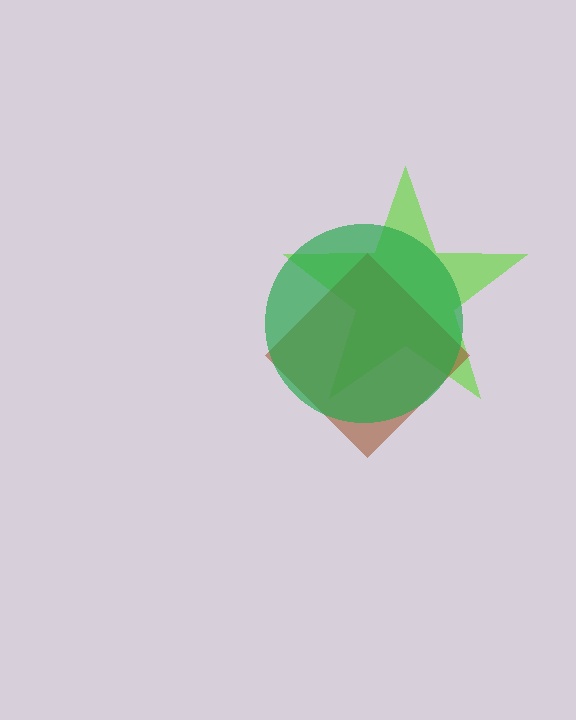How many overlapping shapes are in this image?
There are 3 overlapping shapes in the image.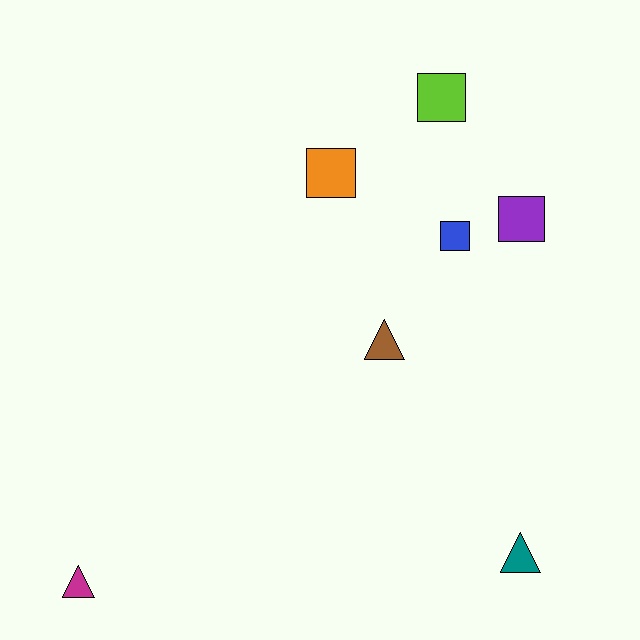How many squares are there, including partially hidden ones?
There are 4 squares.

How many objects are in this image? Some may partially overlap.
There are 7 objects.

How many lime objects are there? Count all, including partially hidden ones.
There is 1 lime object.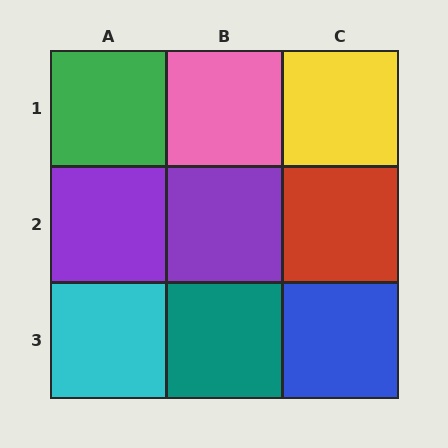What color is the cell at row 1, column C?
Yellow.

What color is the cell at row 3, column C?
Blue.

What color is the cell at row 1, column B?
Pink.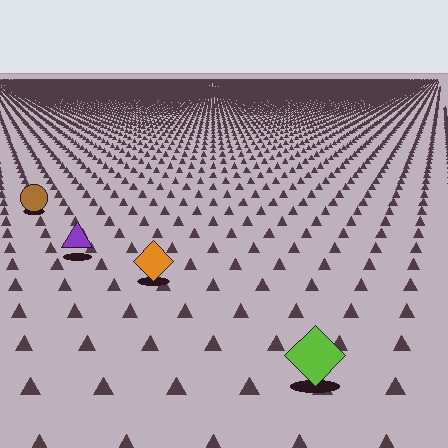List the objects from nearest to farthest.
From nearest to farthest: the lime diamond, the orange diamond, the purple triangle, the brown circle.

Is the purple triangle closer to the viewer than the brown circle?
Yes. The purple triangle is closer — you can tell from the texture gradient: the ground texture is coarser near it.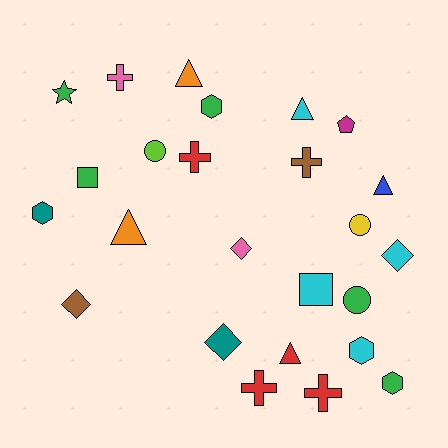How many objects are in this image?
There are 25 objects.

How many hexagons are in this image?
There are 4 hexagons.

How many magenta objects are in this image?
There is 1 magenta object.